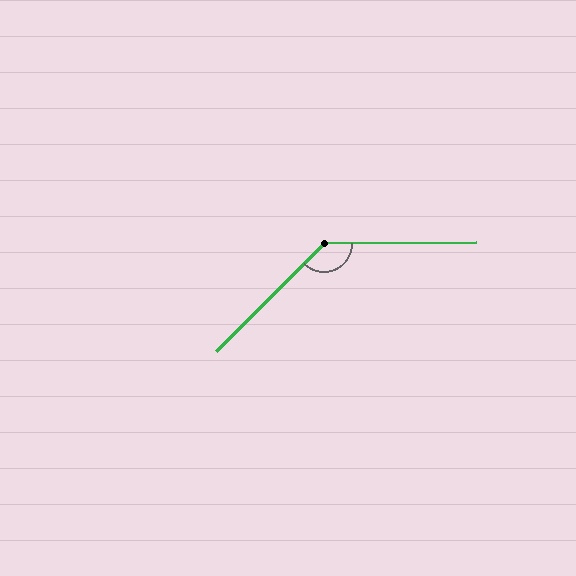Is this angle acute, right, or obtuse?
It is obtuse.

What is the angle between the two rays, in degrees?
Approximately 135 degrees.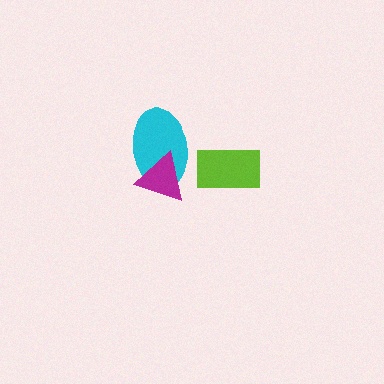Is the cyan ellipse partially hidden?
Yes, it is partially covered by another shape.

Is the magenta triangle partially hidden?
No, no other shape covers it.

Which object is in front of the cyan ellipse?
The magenta triangle is in front of the cyan ellipse.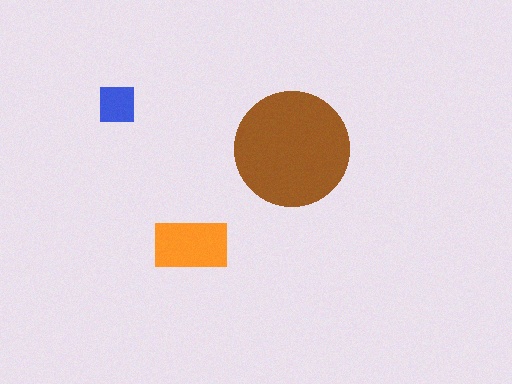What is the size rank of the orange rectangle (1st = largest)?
2nd.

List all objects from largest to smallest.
The brown circle, the orange rectangle, the blue square.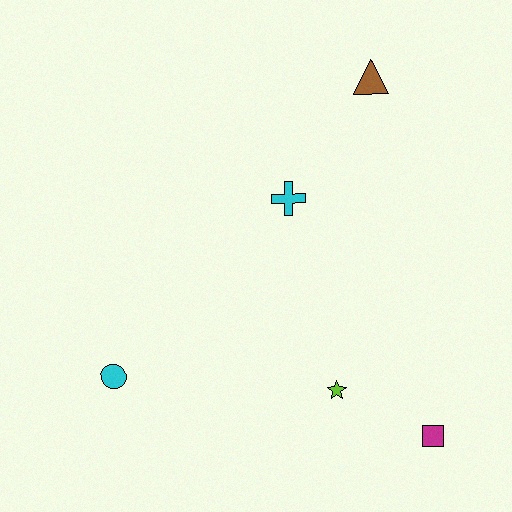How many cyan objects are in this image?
There are 2 cyan objects.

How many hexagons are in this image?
There are no hexagons.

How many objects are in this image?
There are 5 objects.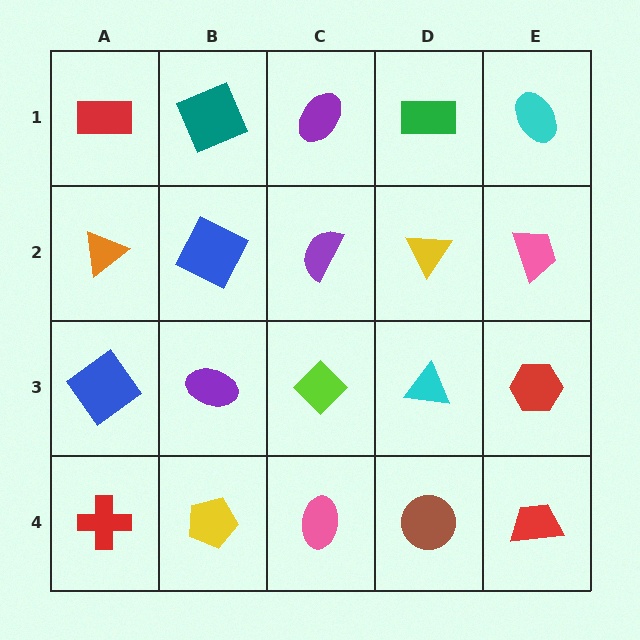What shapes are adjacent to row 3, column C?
A purple semicircle (row 2, column C), a pink ellipse (row 4, column C), a purple ellipse (row 3, column B), a cyan triangle (row 3, column D).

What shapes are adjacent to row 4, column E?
A red hexagon (row 3, column E), a brown circle (row 4, column D).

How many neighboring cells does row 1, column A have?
2.